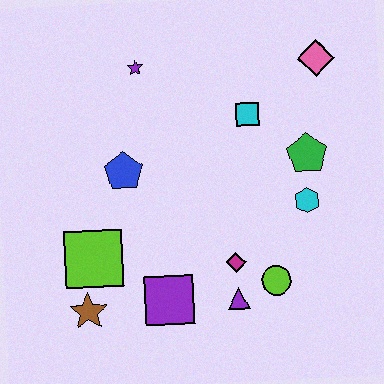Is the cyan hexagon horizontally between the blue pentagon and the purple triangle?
No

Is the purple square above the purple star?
No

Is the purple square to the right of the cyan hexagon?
No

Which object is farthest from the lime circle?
The purple star is farthest from the lime circle.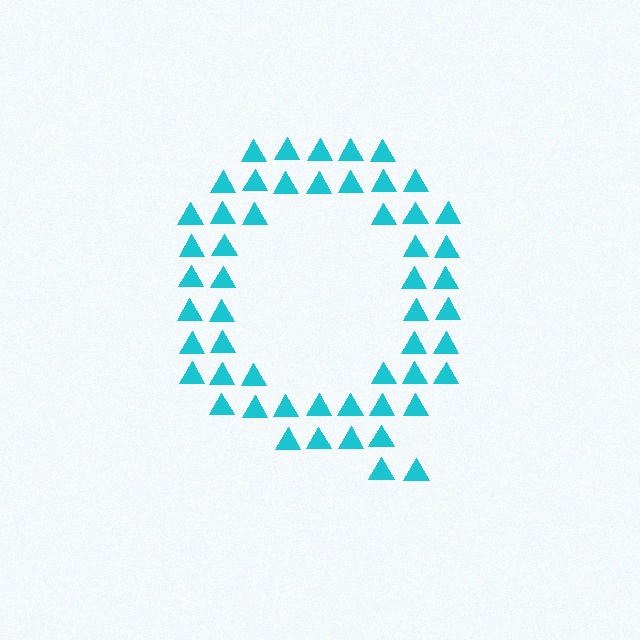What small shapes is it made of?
It is made of small triangles.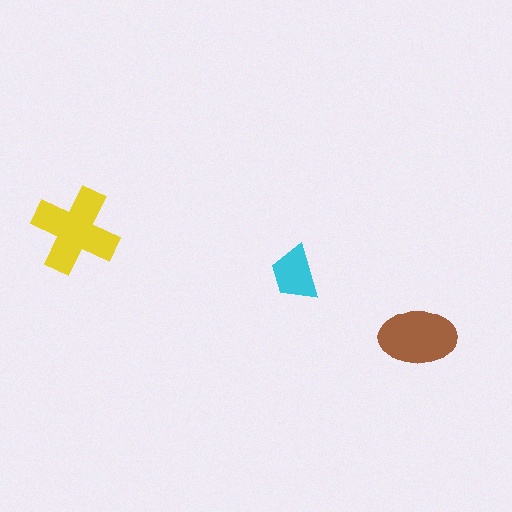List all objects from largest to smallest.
The yellow cross, the brown ellipse, the cyan trapezoid.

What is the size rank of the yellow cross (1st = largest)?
1st.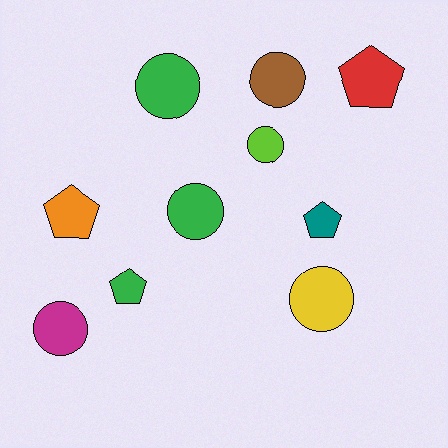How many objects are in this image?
There are 10 objects.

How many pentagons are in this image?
There are 4 pentagons.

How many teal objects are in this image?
There is 1 teal object.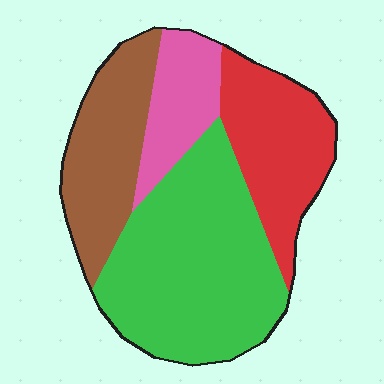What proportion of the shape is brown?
Brown takes up less than a quarter of the shape.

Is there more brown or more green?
Green.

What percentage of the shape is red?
Red takes up about one fifth (1/5) of the shape.